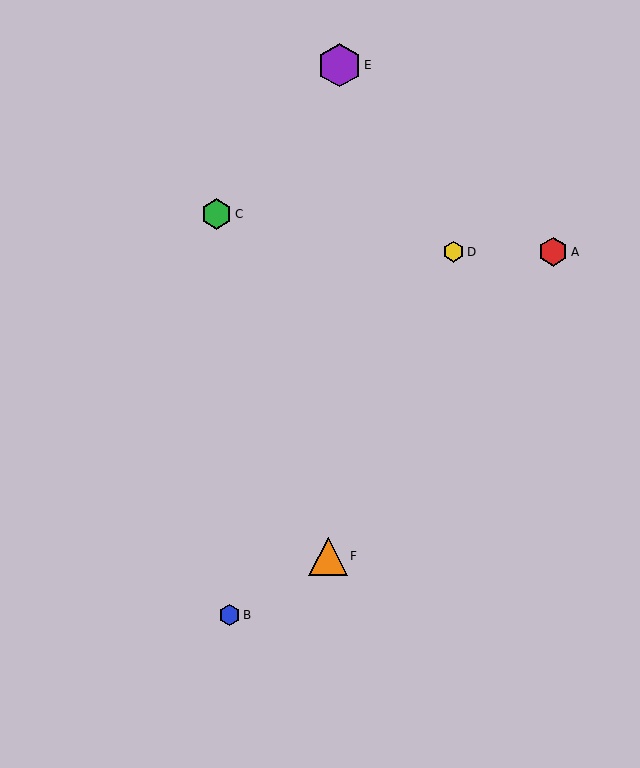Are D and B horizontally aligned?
No, D is at y≈252 and B is at y≈615.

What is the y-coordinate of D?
Object D is at y≈252.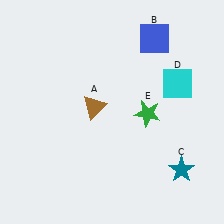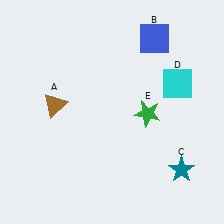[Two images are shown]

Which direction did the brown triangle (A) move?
The brown triangle (A) moved left.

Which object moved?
The brown triangle (A) moved left.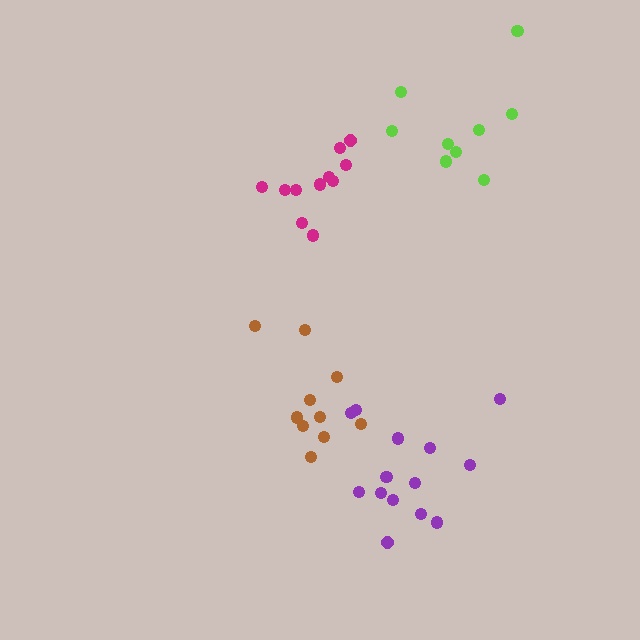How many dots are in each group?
Group 1: 10 dots, Group 2: 14 dots, Group 3: 11 dots, Group 4: 9 dots (44 total).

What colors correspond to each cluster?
The clusters are colored: brown, purple, magenta, lime.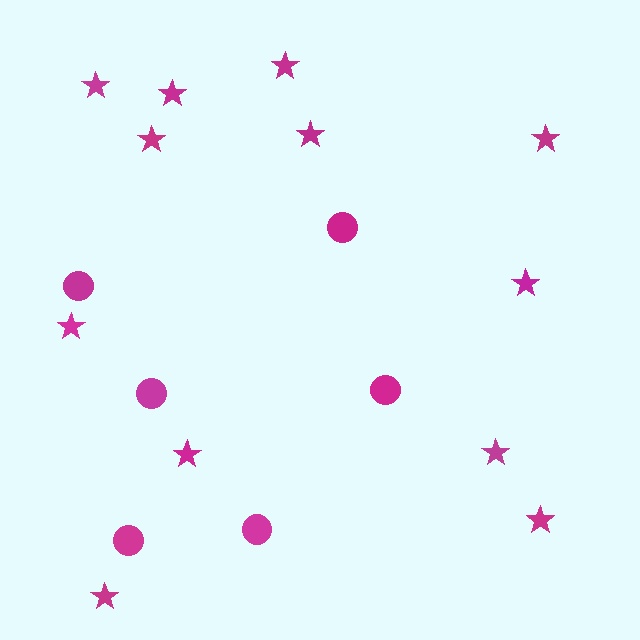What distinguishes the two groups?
There are 2 groups: one group of circles (6) and one group of stars (12).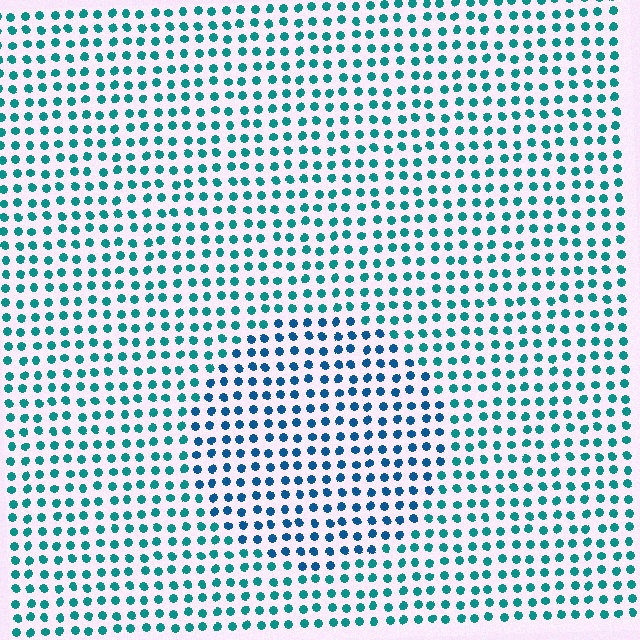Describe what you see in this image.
The image is filled with small teal elements in a uniform arrangement. A circle-shaped region is visible where the elements are tinted to a slightly different hue, forming a subtle color boundary.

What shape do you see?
I see a circle.